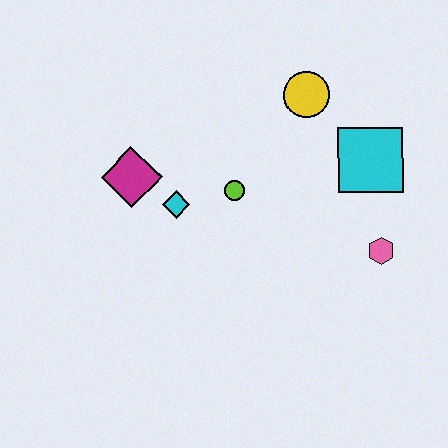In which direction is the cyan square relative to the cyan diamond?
The cyan square is to the right of the cyan diamond.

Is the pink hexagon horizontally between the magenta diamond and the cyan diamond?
No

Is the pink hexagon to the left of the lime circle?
No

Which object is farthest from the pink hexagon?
The magenta diamond is farthest from the pink hexagon.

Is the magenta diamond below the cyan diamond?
No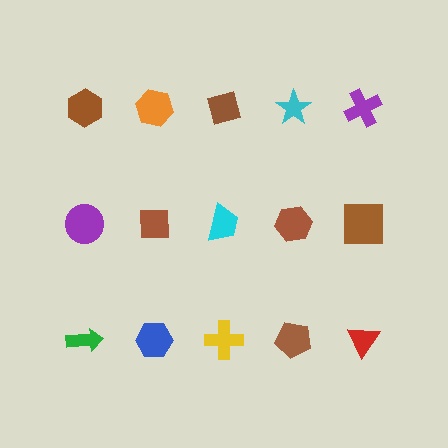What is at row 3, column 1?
A green arrow.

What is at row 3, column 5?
A red triangle.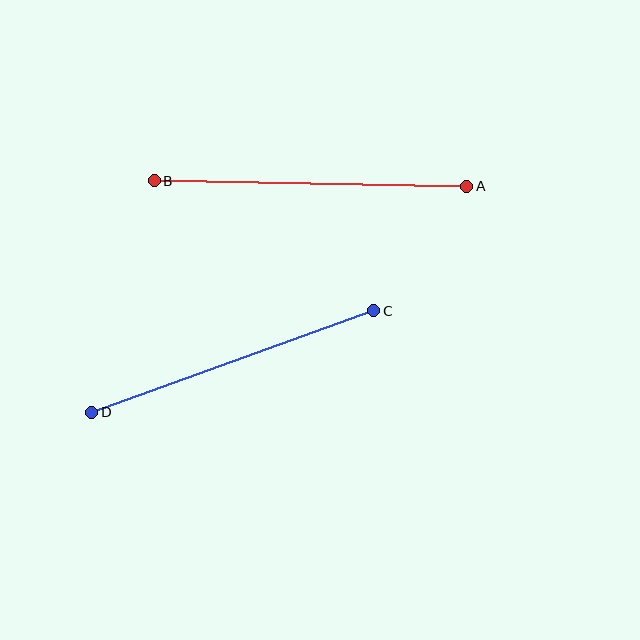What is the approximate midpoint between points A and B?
The midpoint is at approximately (311, 184) pixels.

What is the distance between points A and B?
The distance is approximately 312 pixels.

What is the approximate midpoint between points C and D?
The midpoint is at approximately (233, 362) pixels.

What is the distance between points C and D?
The distance is approximately 299 pixels.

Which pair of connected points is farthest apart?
Points A and B are farthest apart.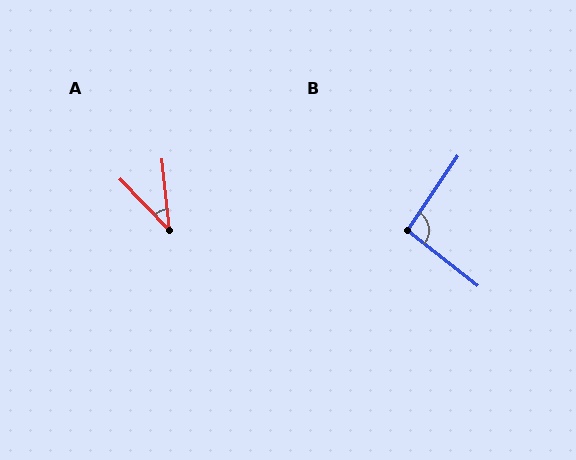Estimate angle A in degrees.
Approximately 38 degrees.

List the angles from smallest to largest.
A (38°), B (94°).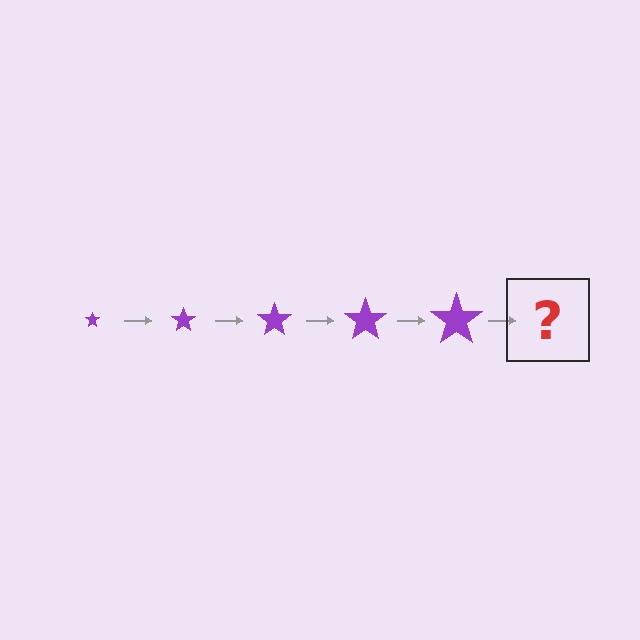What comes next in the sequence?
The next element should be a purple star, larger than the previous one.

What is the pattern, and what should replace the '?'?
The pattern is that the star gets progressively larger each step. The '?' should be a purple star, larger than the previous one.